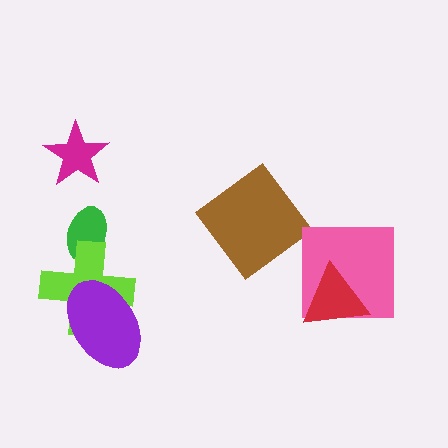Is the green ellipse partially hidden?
Yes, it is partially covered by another shape.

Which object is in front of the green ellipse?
The lime cross is in front of the green ellipse.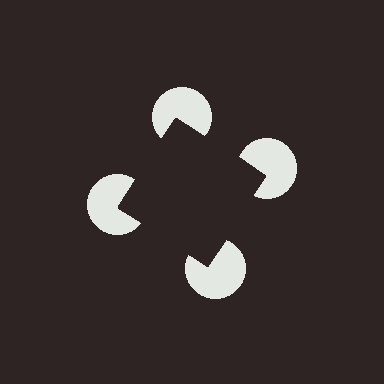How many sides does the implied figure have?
4 sides.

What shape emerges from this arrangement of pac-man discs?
An illusory square — its edges are inferred from the aligned wedge cuts in the pac-man discs, not physically drawn.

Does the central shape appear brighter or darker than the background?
It typically appears slightly darker than the background, even though no actual brightness change is drawn.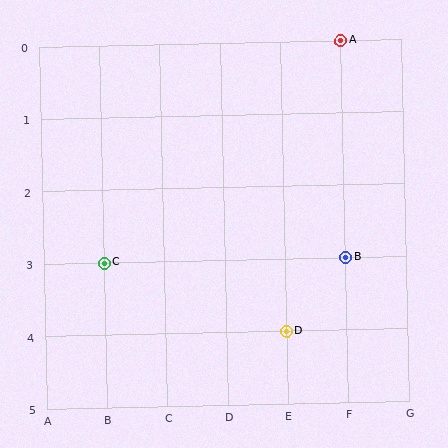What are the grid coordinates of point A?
Point A is at grid coordinates (F, 0).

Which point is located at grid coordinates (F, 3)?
Point B is at (F, 3).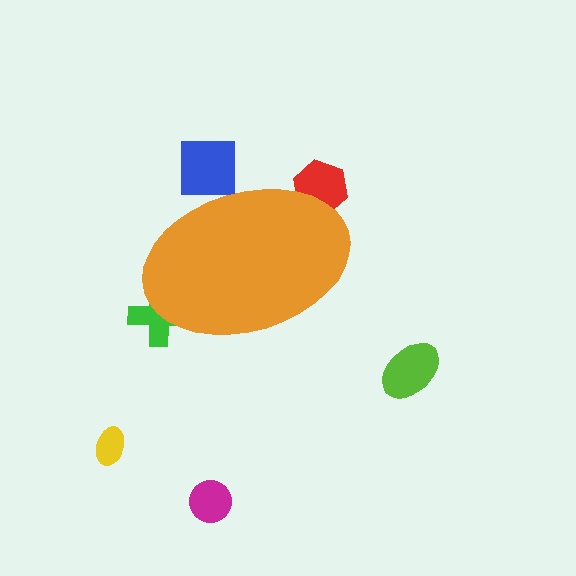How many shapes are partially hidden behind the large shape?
3 shapes are partially hidden.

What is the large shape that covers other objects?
An orange ellipse.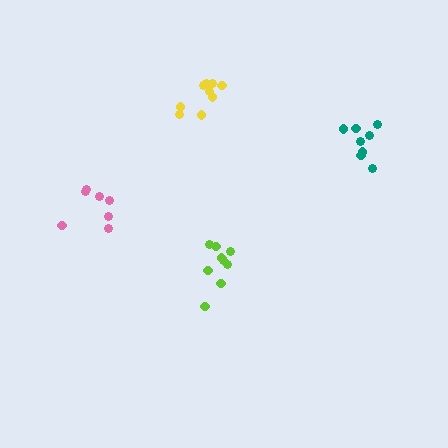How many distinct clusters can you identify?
There are 4 distinct clusters.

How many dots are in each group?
Group 1: 9 dots, Group 2: 7 dots, Group 3: 8 dots, Group 4: 9 dots (33 total).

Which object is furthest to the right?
The teal cluster is rightmost.